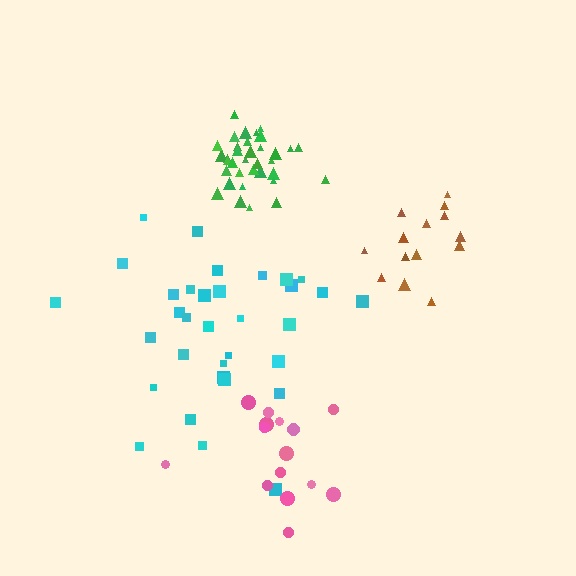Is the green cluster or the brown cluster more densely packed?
Green.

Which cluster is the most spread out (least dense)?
Pink.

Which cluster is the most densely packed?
Green.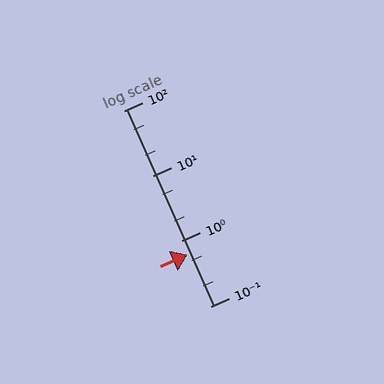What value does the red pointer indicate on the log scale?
The pointer indicates approximately 0.62.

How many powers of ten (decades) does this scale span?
The scale spans 3 decades, from 0.1 to 100.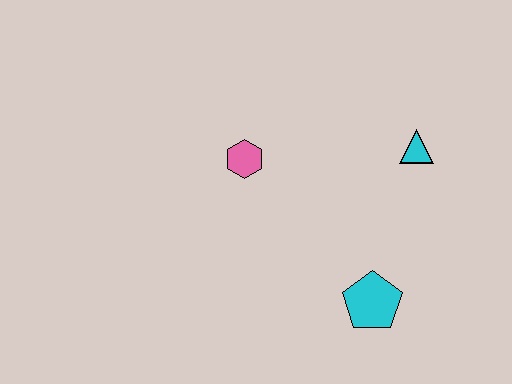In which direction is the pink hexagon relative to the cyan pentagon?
The pink hexagon is above the cyan pentagon.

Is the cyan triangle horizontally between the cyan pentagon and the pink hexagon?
No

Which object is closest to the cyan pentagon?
The cyan triangle is closest to the cyan pentagon.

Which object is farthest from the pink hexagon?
The cyan pentagon is farthest from the pink hexagon.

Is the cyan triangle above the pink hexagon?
Yes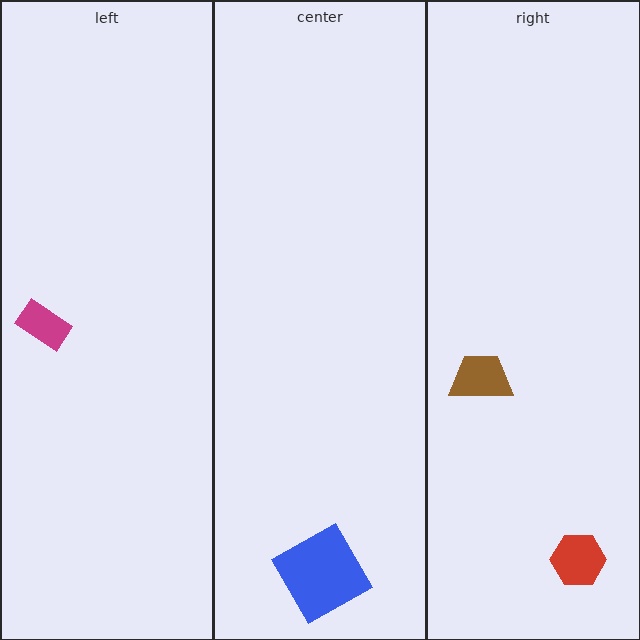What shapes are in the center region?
The blue square.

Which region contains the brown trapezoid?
The right region.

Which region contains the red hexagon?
The right region.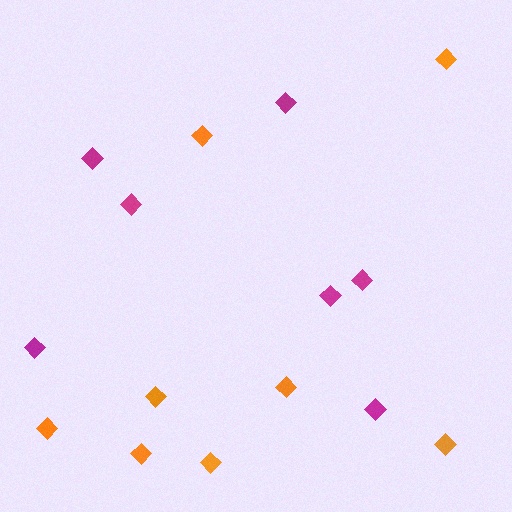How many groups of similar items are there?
There are 2 groups: one group of magenta diamonds (7) and one group of orange diamonds (8).